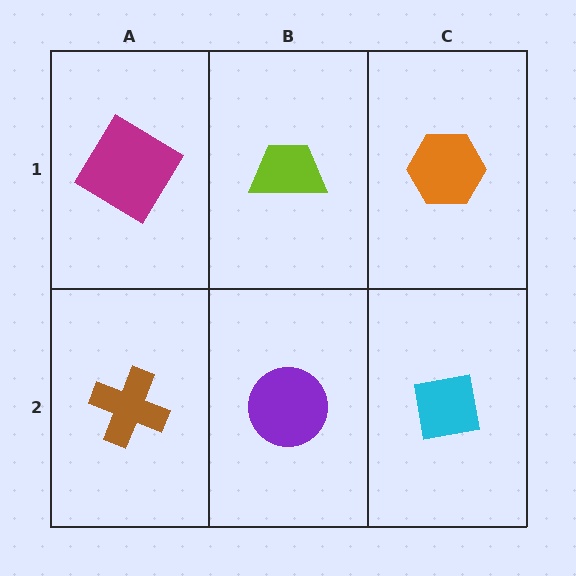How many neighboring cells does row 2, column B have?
3.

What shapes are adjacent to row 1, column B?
A purple circle (row 2, column B), a magenta diamond (row 1, column A), an orange hexagon (row 1, column C).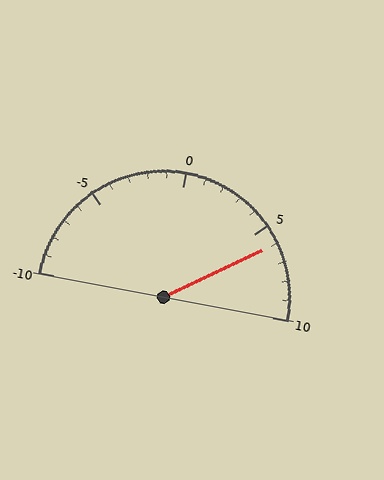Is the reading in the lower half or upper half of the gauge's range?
The reading is in the upper half of the range (-10 to 10).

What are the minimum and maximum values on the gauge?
The gauge ranges from -10 to 10.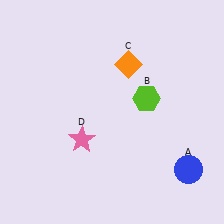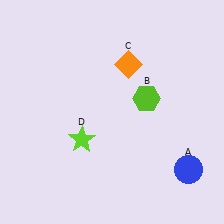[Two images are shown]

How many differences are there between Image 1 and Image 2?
There is 1 difference between the two images.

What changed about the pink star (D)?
In Image 1, D is pink. In Image 2, it changed to lime.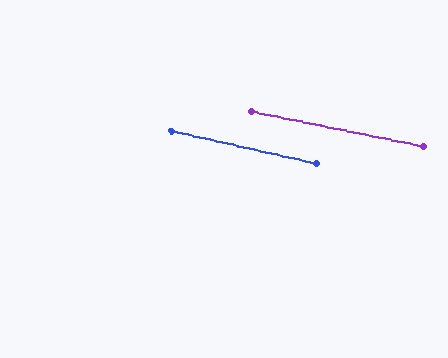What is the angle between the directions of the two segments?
Approximately 1 degree.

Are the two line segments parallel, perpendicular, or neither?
Parallel — their directions differ by only 1.2°.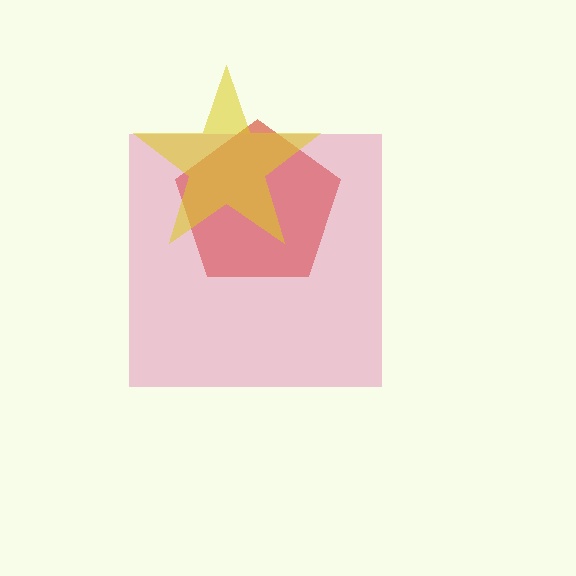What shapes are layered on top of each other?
The layered shapes are: a red pentagon, a pink square, a yellow star.